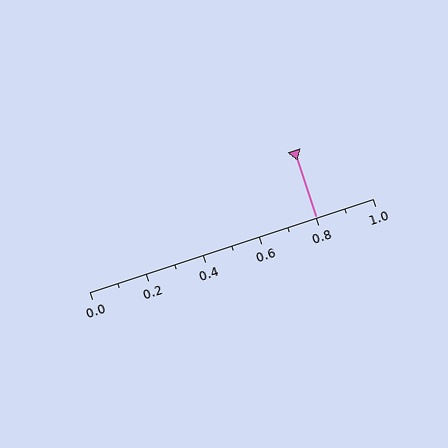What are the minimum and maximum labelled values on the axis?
The axis runs from 0.0 to 1.0.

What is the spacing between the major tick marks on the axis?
The major ticks are spaced 0.2 apart.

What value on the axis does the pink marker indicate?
The marker indicates approximately 0.8.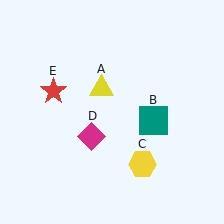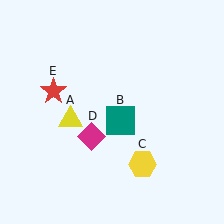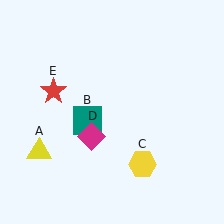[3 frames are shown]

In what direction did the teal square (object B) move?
The teal square (object B) moved left.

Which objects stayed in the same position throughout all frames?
Yellow hexagon (object C) and magenta diamond (object D) and red star (object E) remained stationary.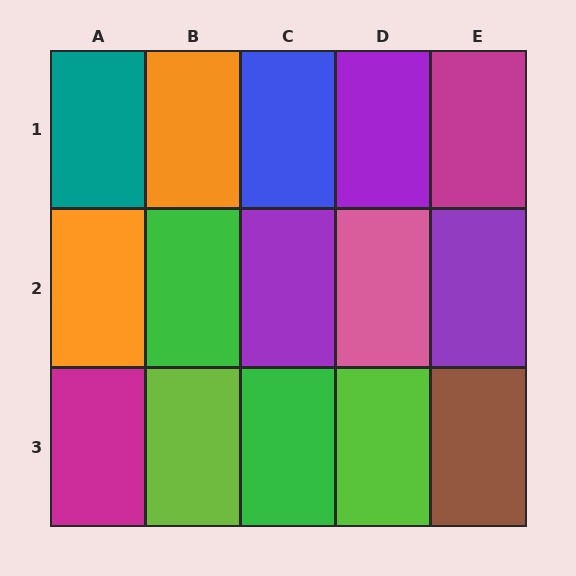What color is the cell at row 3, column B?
Lime.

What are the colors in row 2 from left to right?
Orange, green, purple, pink, purple.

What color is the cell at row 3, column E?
Brown.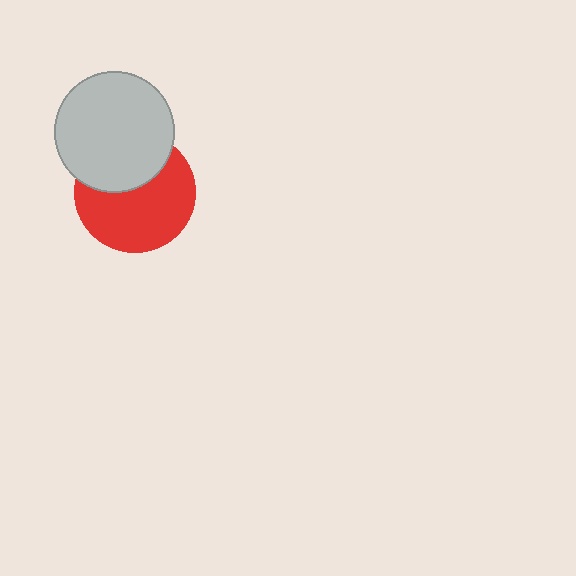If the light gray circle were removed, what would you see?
You would see the complete red circle.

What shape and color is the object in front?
The object in front is a light gray circle.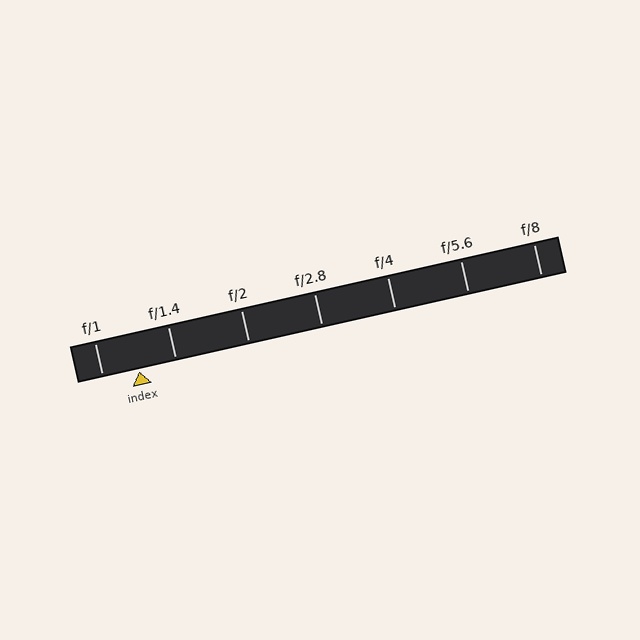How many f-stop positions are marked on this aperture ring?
There are 7 f-stop positions marked.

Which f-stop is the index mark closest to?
The index mark is closest to f/1.4.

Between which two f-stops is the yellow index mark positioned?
The index mark is between f/1 and f/1.4.